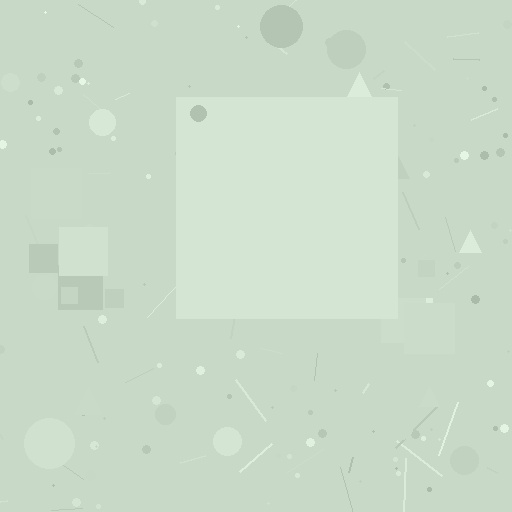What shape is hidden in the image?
A square is hidden in the image.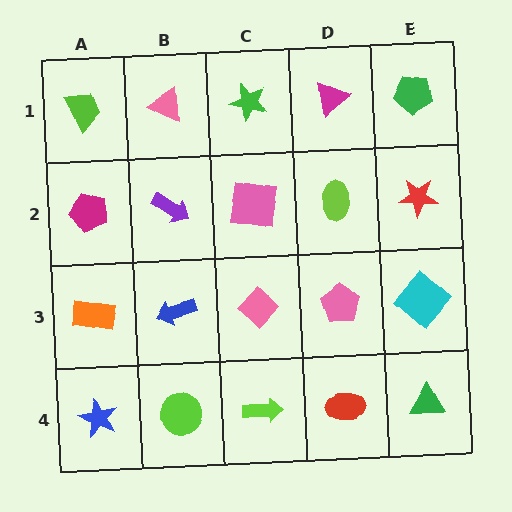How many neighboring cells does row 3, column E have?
3.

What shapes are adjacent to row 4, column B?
A blue arrow (row 3, column B), a blue star (row 4, column A), a lime arrow (row 4, column C).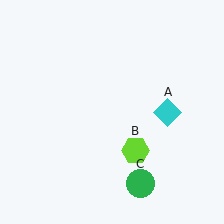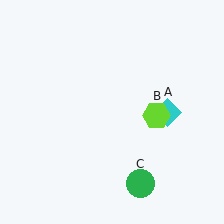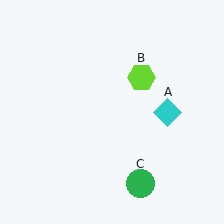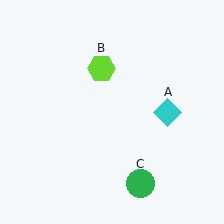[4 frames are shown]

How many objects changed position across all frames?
1 object changed position: lime hexagon (object B).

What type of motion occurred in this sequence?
The lime hexagon (object B) rotated counterclockwise around the center of the scene.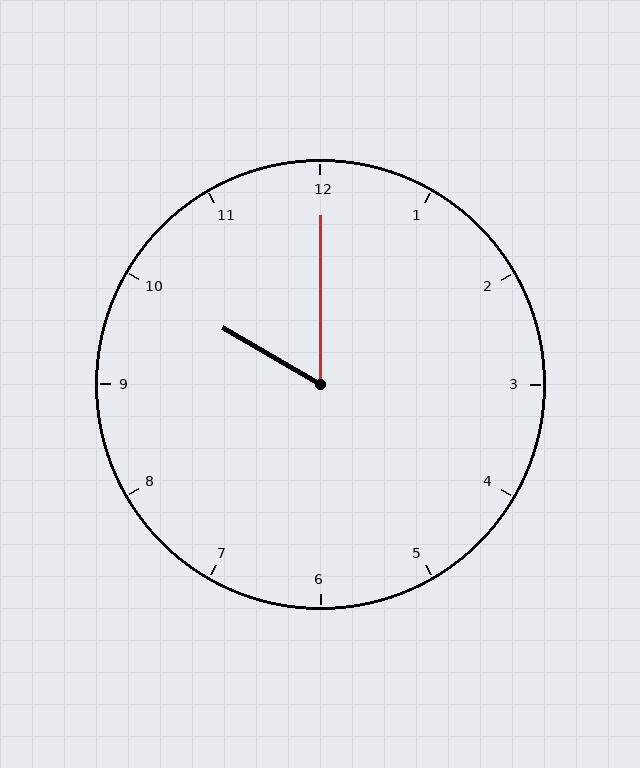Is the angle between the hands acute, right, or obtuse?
It is acute.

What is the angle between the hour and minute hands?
Approximately 60 degrees.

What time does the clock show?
10:00.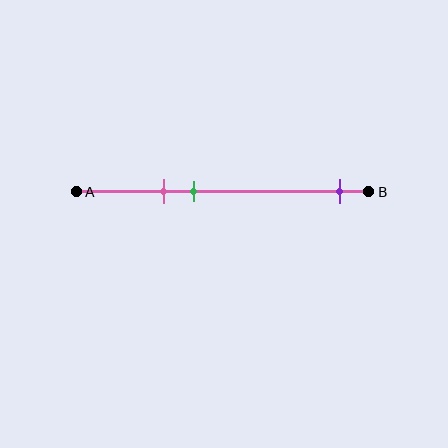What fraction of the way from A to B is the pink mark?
The pink mark is approximately 30% (0.3) of the way from A to B.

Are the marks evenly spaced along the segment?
No, the marks are not evenly spaced.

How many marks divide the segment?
There are 3 marks dividing the segment.